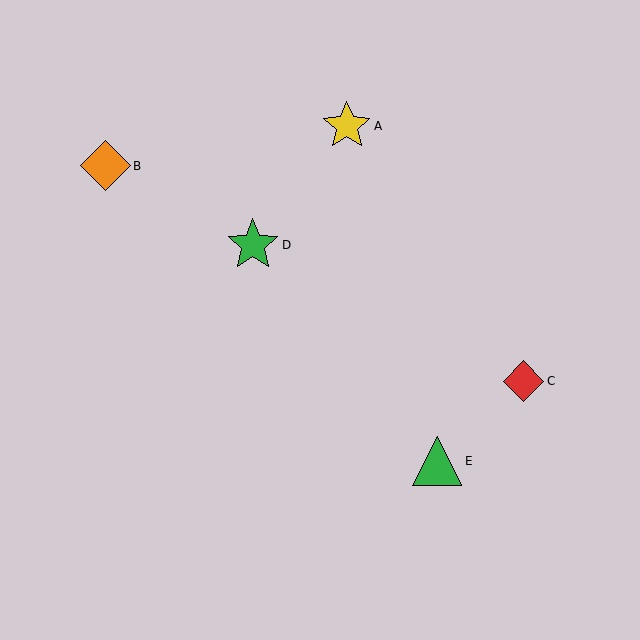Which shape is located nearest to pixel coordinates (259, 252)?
The green star (labeled D) at (253, 245) is nearest to that location.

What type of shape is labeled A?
Shape A is a yellow star.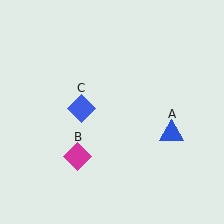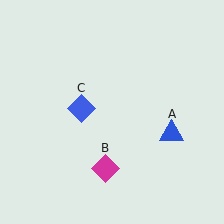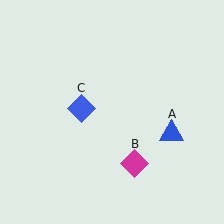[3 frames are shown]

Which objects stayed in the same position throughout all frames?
Blue triangle (object A) and blue diamond (object C) remained stationary.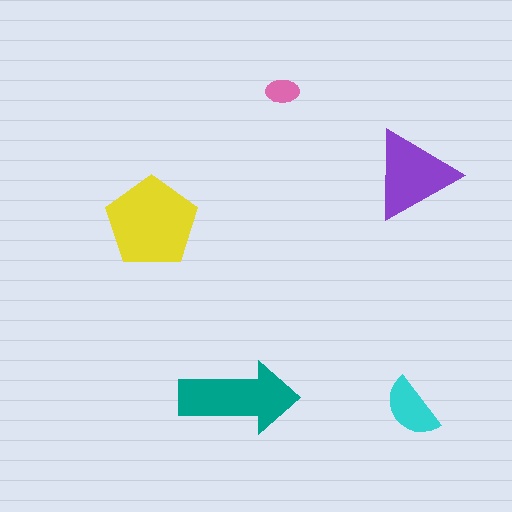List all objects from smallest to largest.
The pink ellipse, the cyan semicircle, the purple triangle, the teal arrow, the yellow pentagon.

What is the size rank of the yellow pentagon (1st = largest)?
1st.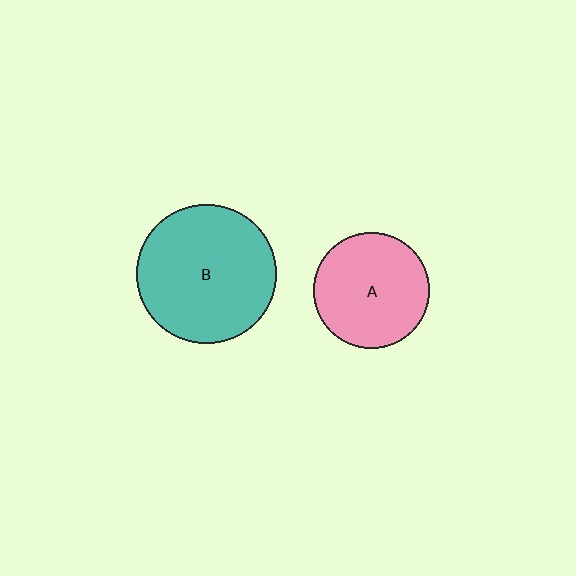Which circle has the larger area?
Circle B (teal).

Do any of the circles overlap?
No, none of the circles overlap.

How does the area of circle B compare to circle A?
Approximately 1.5 times.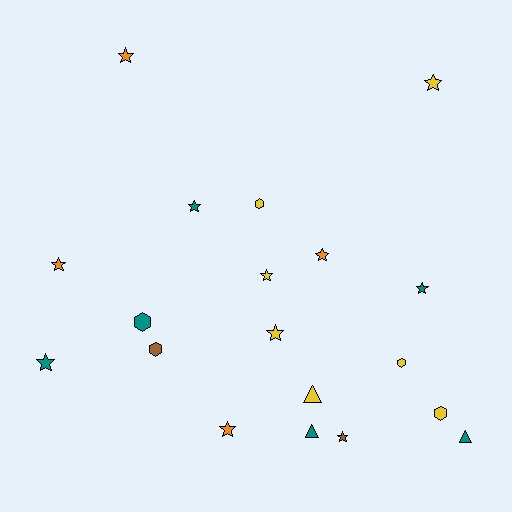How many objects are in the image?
There are 19 objects.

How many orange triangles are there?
There are no orange triangles.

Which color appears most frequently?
Yellow, with 7 objects.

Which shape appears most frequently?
Star, with 11 objects.